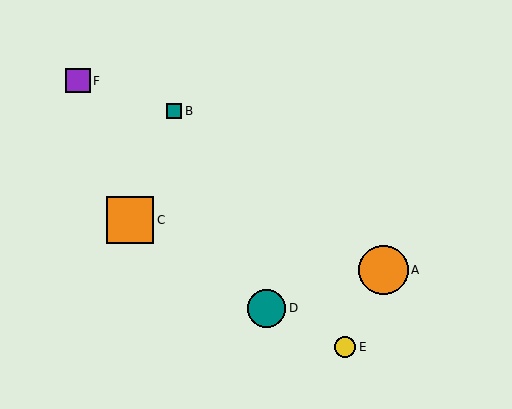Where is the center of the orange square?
The center of the orange square is at (130, 220).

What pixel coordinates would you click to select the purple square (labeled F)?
Click at (78, 81) to select the purple square F.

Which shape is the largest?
The orange circle (labeled A) is the largest.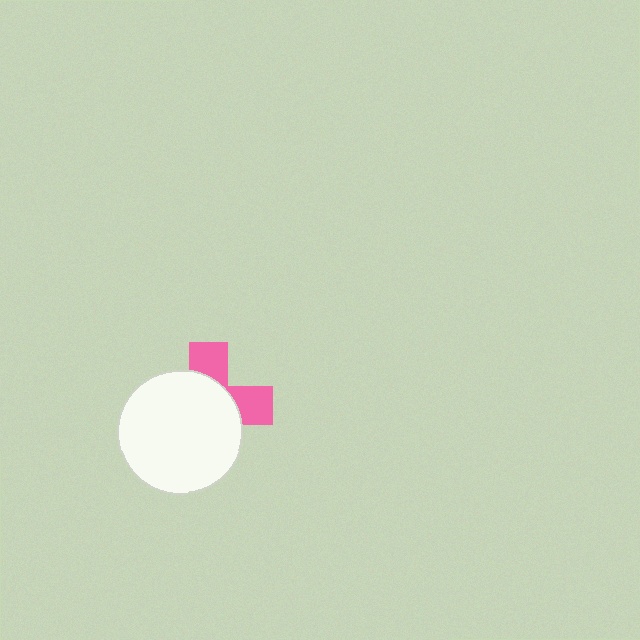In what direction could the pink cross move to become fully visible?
The pink cross could move toward the upper-right. That would shift it out from behind the white circle entirely.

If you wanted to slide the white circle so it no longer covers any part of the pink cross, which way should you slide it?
Slide it toward the lower-left — that is the most direct way to separate the two shapes.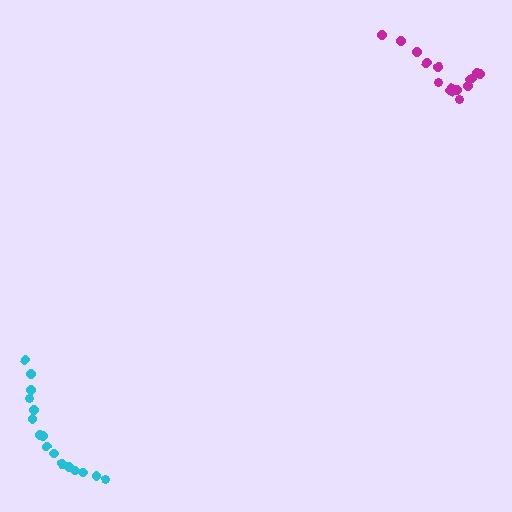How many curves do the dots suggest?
There are 2 distinct paths.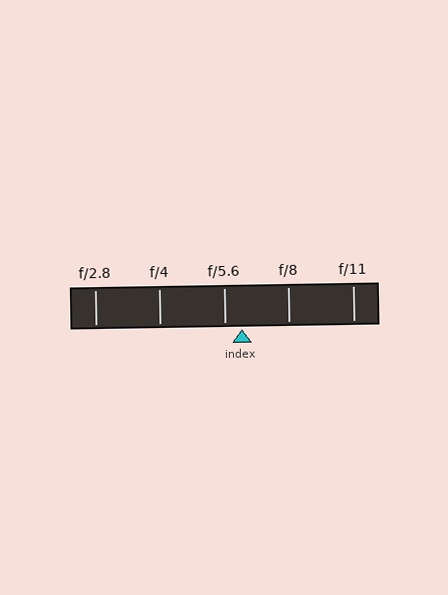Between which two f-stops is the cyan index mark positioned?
The index mark is between f/5.6 and f/8.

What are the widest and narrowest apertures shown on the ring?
The widest aperture shown is f/2.8 and the narrowest is f/11.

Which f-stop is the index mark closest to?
The index mark is closest to f/5.6.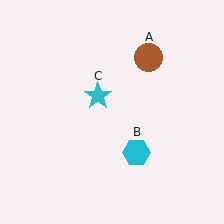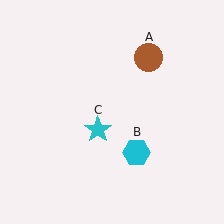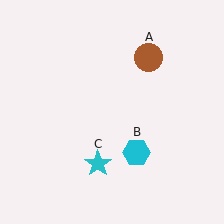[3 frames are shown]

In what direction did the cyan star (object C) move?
The cyan star (object C) moved down.